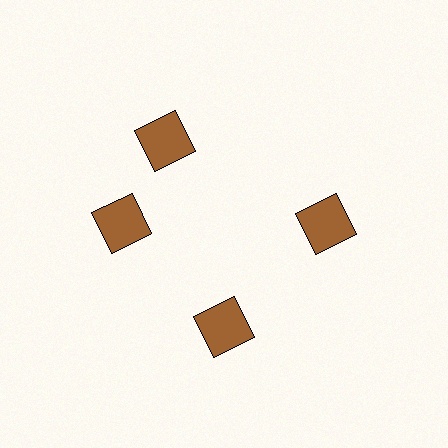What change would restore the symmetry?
The symmetry would be restored by rotating it back into even spacing with its neighbors so that all 4 squares sit at equal angles and equal distance from the center.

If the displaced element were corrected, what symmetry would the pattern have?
It would have 4-fold rotational symmetry — the pattern would map onto itself every 90 degrees.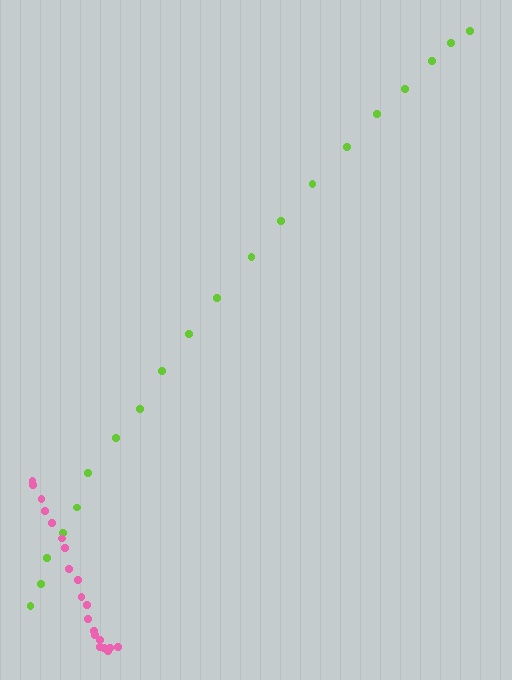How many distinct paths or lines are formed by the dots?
There are 2 distinct paths.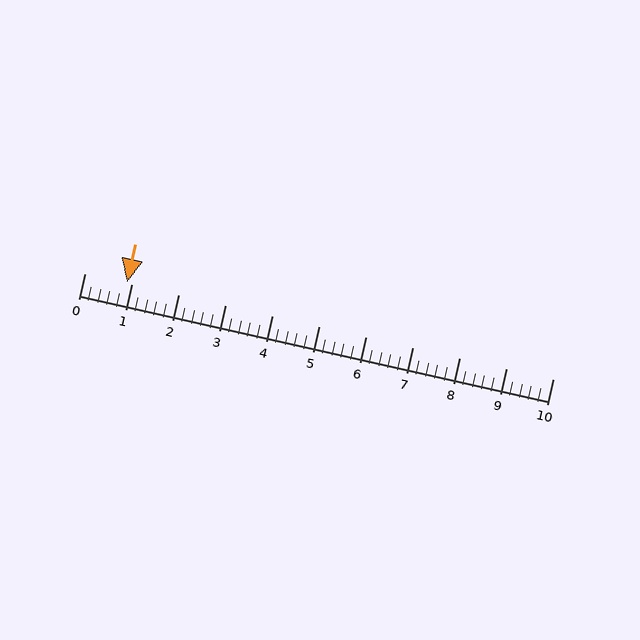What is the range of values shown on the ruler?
The ruler shows values from 0 to 10.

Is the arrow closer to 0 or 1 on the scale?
The arrow is closer to 1.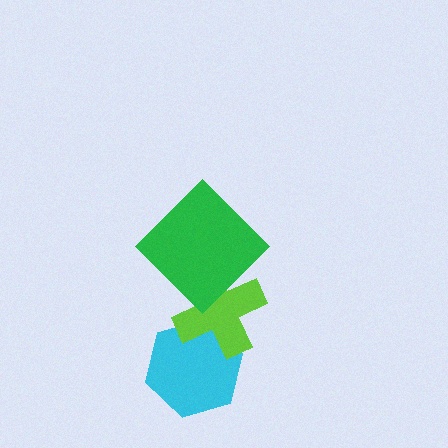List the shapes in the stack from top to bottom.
From top to bottom: the green diamond, the lime cross, the cyan hexagon.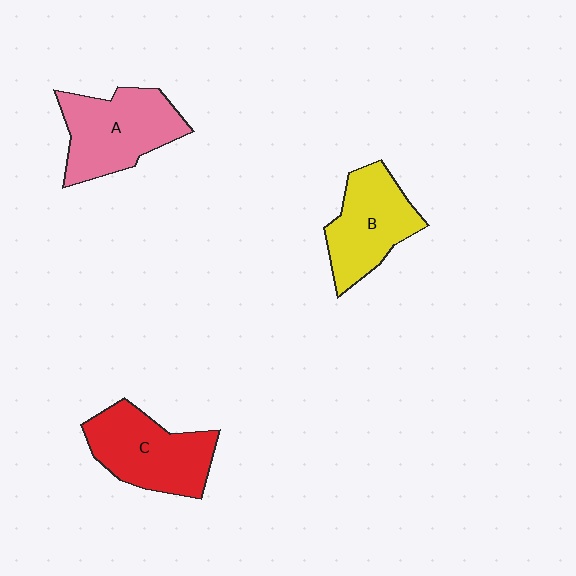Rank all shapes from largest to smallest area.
From largest to smallest: A (pink), C (red), B (yellow).